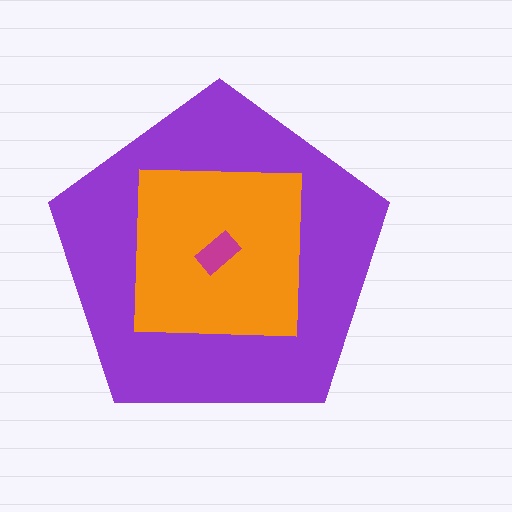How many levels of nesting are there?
3.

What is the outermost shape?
The purple pentagon.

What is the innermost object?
The magenta rectangle.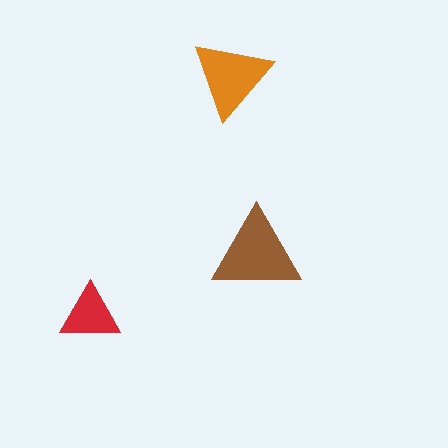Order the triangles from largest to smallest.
the brown one, the orange one, the red one.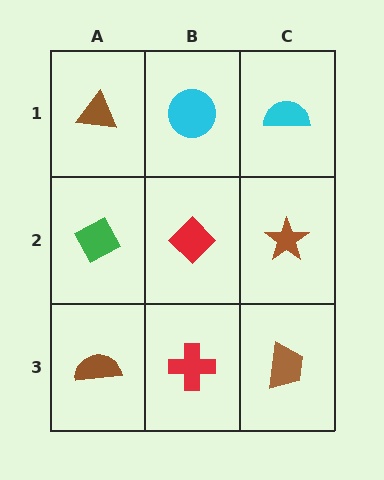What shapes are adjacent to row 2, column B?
A cyan circle (row 1, column B), a red cross (row 3, column B), a green diamond (row 2, column A), a brown star (row 2, column C).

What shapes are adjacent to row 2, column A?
A brown triangle (row 1, column A), a brown semicircle (row 3, column A), a red diamond (row 2, column B).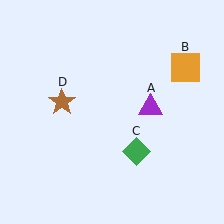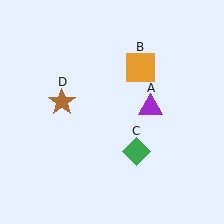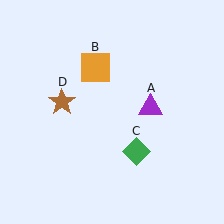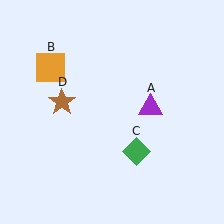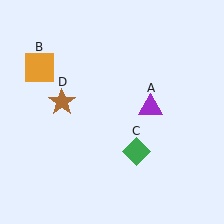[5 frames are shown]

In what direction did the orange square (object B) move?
The orange square (object B) moved left.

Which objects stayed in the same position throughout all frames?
Purple triangle (object A) and green diamond (object C) and brown star (object D) remained stationary.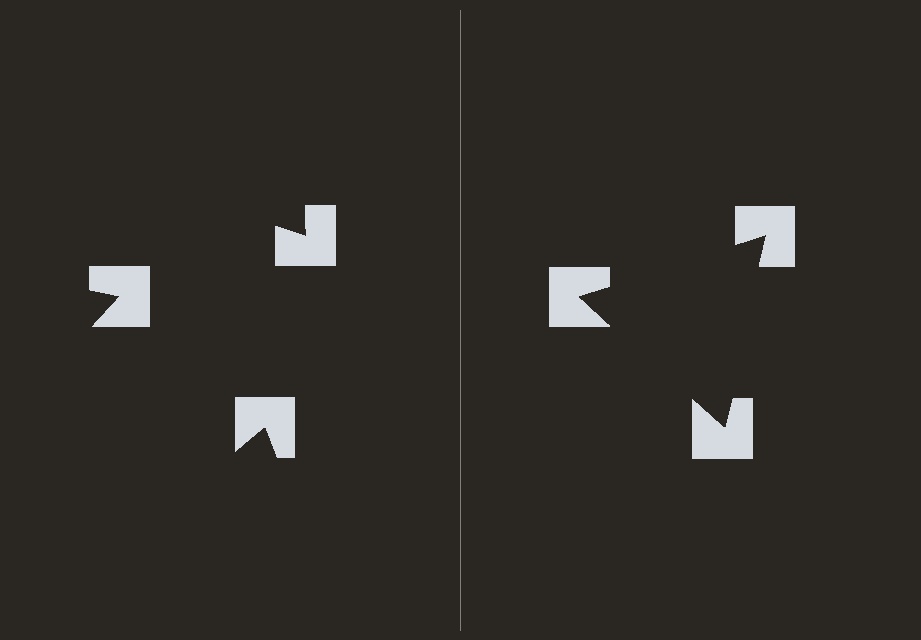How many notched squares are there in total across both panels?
6 — 3 on each side.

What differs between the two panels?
The notched squares are positioned identically on both sides; only the wedge orientations differ. On the right they align to a triangle; on the left they are misaligned.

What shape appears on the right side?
An illusory triangle.